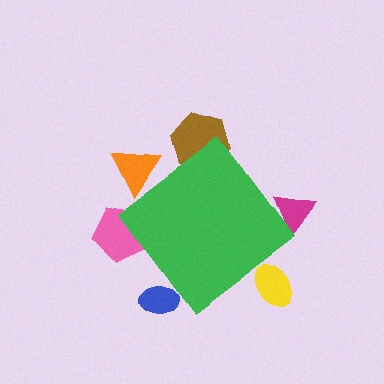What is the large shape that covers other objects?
A green diamond.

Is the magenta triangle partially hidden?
Yes, the magenta triangle is partially hidden behind the green diamond.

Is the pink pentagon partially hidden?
Yes, the pink pentagon is partially hidden behind the green diamond.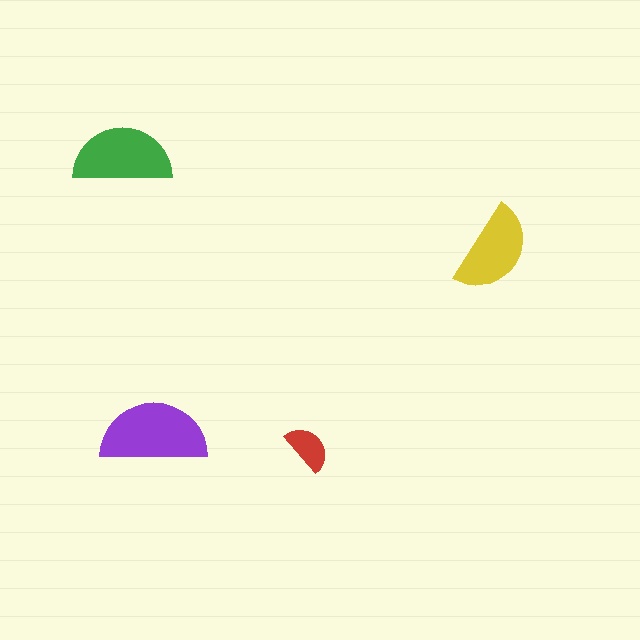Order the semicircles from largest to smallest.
the purple one, the green one, the yellow one, the red one.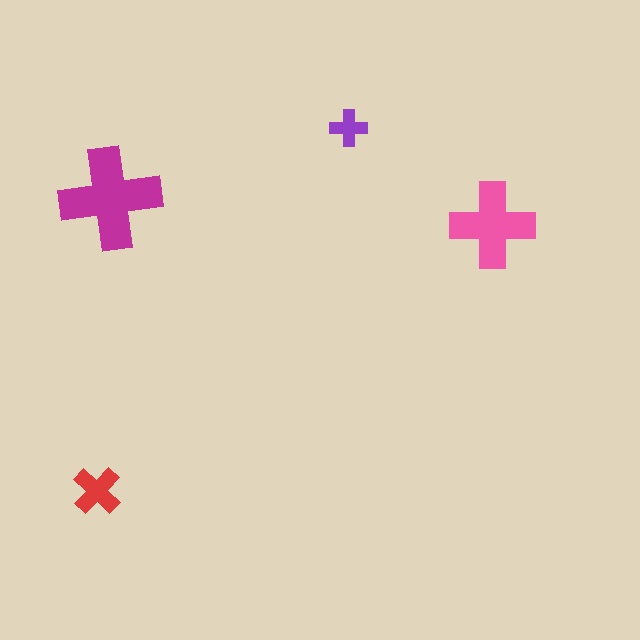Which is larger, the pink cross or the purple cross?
The pink one.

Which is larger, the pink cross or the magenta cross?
The magenta one.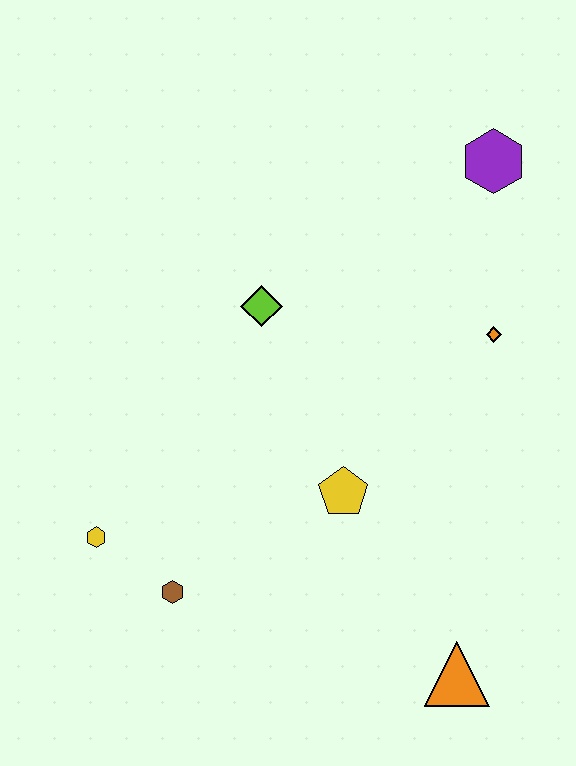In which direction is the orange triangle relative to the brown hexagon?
The orange triangle is to the right of the brown hexagon.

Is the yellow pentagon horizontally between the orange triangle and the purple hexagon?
No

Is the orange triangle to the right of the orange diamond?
No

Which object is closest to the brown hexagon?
The yellow hexagon is closest to the brown hexagon.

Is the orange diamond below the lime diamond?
Yes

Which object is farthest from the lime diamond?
The orange triangle is farthest from the lime diamond.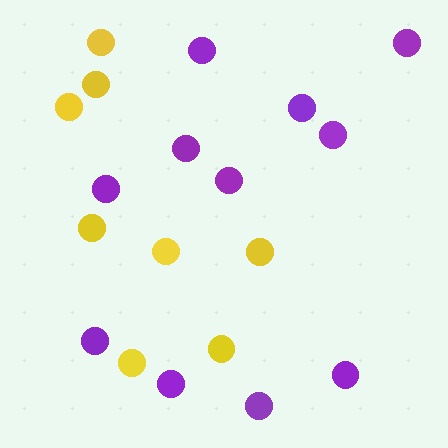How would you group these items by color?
There are 2 groups: one group of purple circles (11) and one group of yellow circles (8).